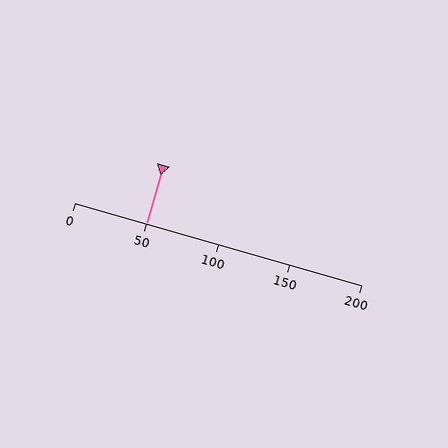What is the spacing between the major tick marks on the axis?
The major ticks are spaced 50 apart.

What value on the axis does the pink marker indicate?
The marker indicates approximately 50.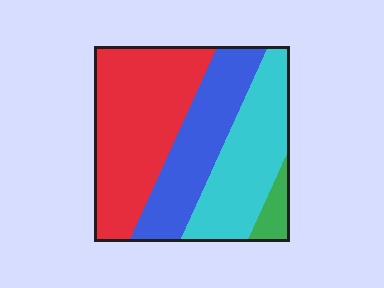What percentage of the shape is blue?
Blue takes up about one quarter (1/4) of the shape.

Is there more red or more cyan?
Red.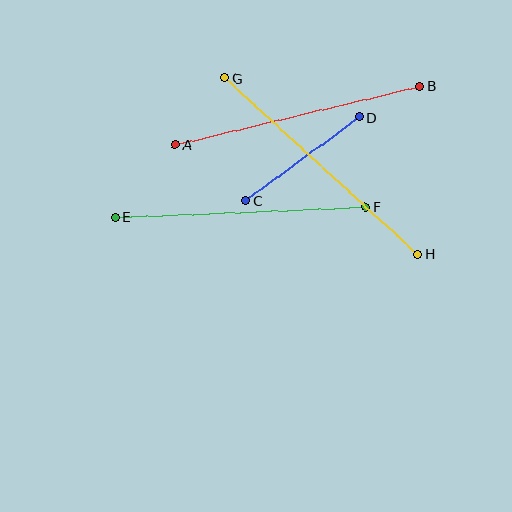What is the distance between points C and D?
The distance is approximately 140 pixels.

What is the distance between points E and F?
The distance is approximately 251 pixels.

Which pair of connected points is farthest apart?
Points G and H are farthest apart.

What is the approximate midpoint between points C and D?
The midpoint is at approximately (303, 159) pixels.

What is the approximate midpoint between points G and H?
The midpoint is at approximately (321, 166) pixels.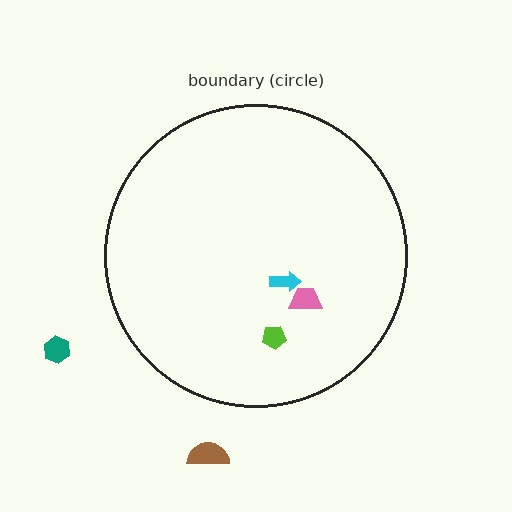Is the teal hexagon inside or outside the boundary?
Outside.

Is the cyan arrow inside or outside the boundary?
Inside.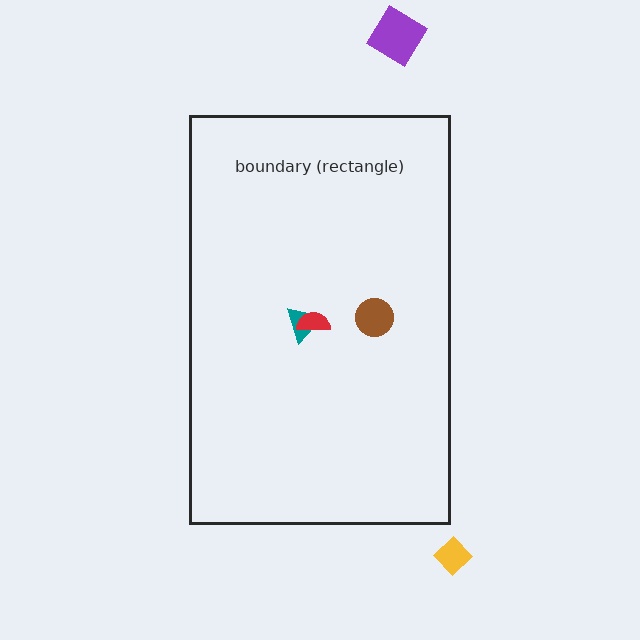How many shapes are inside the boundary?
3 inside, 2 outside.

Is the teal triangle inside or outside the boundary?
Inside.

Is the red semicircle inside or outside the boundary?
Inside.